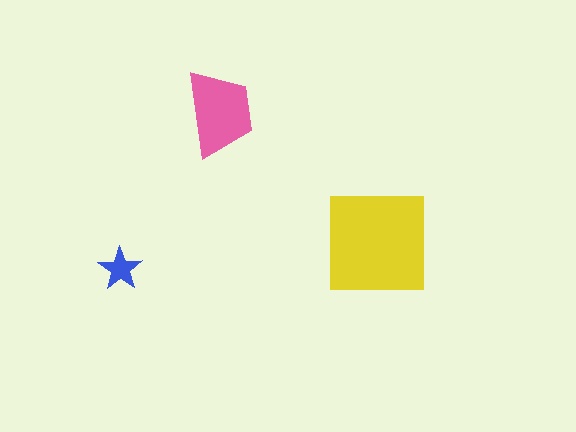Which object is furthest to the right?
The yellow square is rightmost.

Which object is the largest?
The yellow square.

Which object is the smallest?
The blue star.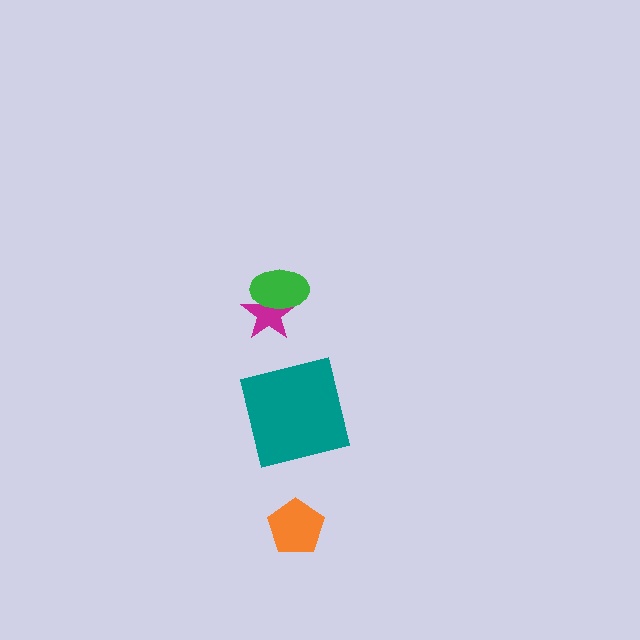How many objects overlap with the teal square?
0 objects overlap with the teal square.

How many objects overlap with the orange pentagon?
0 objects overlap with the orange pentagon.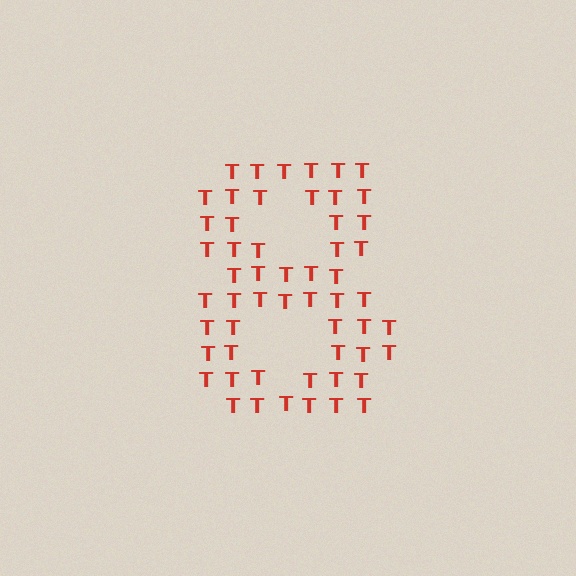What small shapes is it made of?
It is made of small letter T's.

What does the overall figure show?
The overall figure shows the digit 8.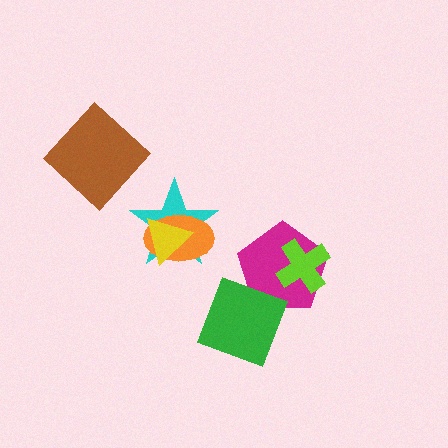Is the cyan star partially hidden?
Yes, it is partially covered by another shape.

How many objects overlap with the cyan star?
2 objects overlap with the cyan star.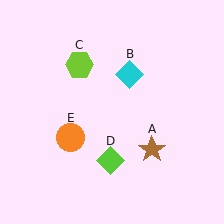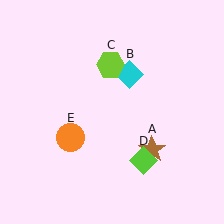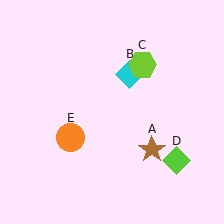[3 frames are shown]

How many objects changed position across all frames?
2 objects changed position: lime hexagon (object C), lime diamond (object D).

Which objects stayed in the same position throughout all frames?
Brown star (object A) and cyan diamond (object B) and orange circle (object E) remained stationary.